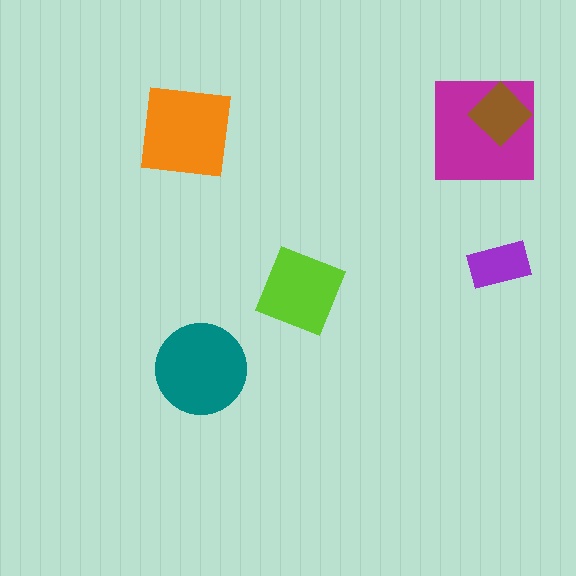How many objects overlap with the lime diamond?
0 objects overlap with the lime diamond.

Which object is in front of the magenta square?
The brown diamond is in front of the magenta square.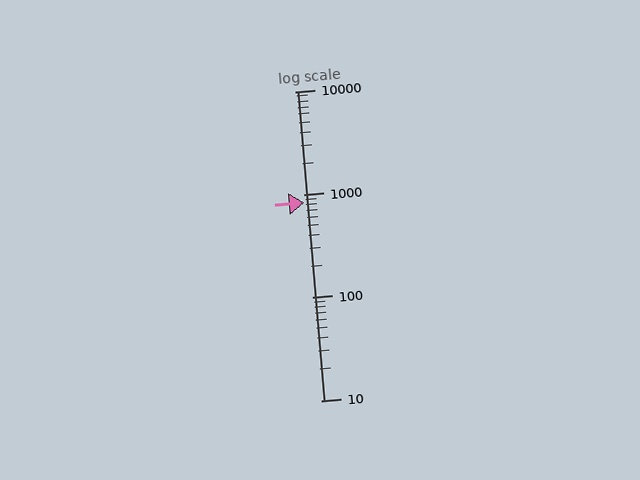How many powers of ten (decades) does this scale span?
The scale spans 3 decades, from 10 to 10000.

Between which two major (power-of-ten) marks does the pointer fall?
The pointer is between 100 and 1000.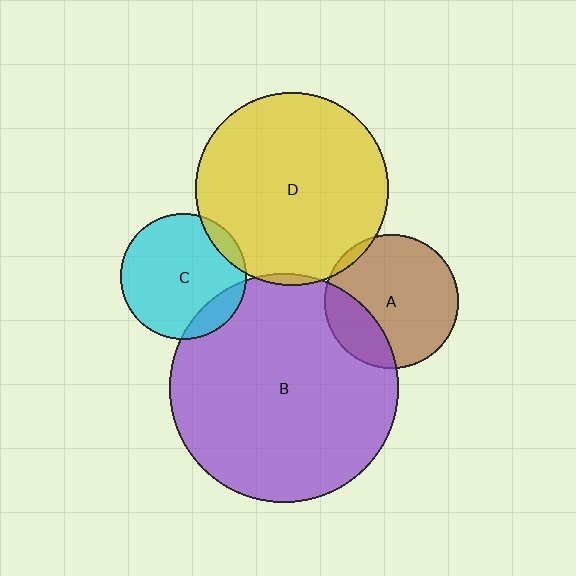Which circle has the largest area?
Circle B (purple).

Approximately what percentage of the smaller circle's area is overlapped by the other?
Approximately 5%.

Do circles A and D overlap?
Yes.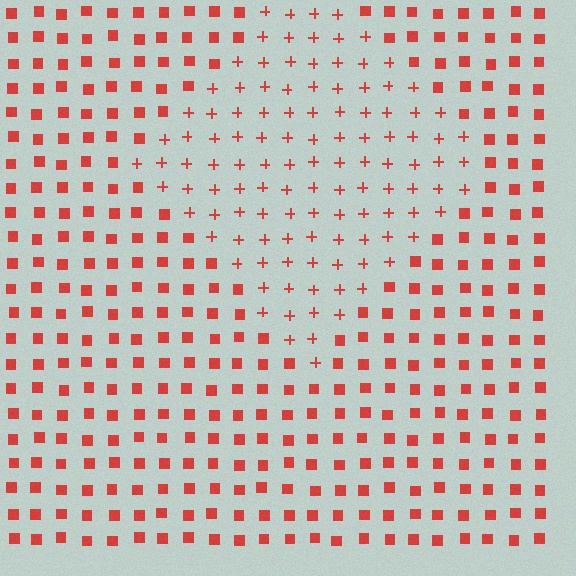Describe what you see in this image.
The image is filled with small red elements arranged in a uniform grid. A diamond-shaped region contains plus signs, while the surrounding area contains squares. The boundary is defined purely by the change in element shape.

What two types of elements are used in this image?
The image uses plus signs inside the diamond region and squares outside it.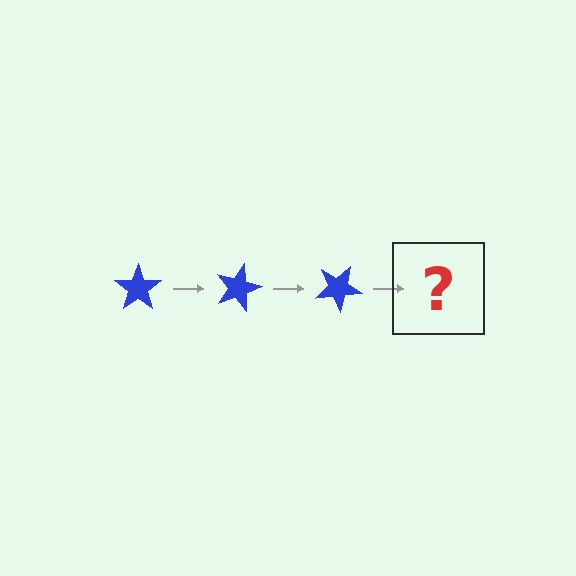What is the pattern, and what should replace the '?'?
The pattern is that the star rotates 15 degrees each step. The '?' should be a blue star rotated 45 degrees.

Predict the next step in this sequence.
The next step is a blue star rotated 45 degrees.